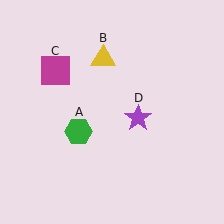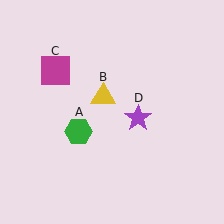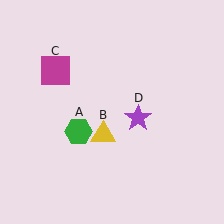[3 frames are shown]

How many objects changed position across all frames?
1 object changed position: yellow triangle (object B).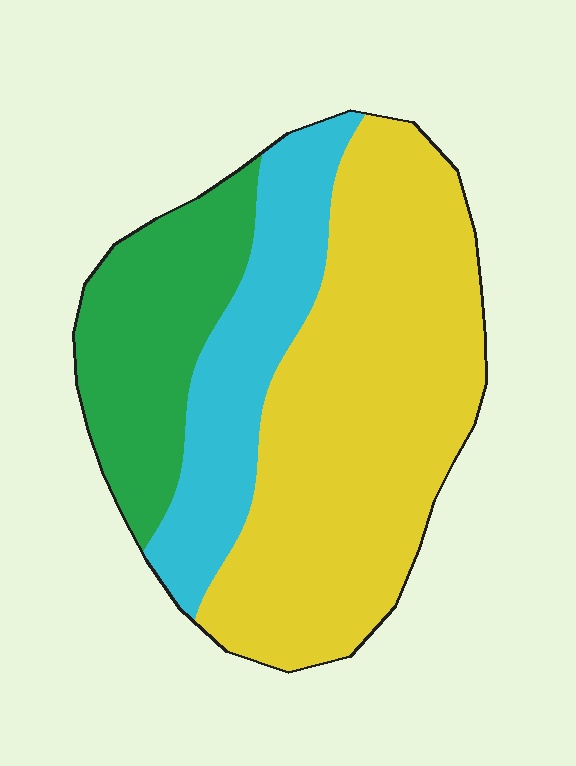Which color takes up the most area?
Yellow, at roughly 55%.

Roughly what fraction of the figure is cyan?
Cyan takes up about one fifth (1/5) of the figure.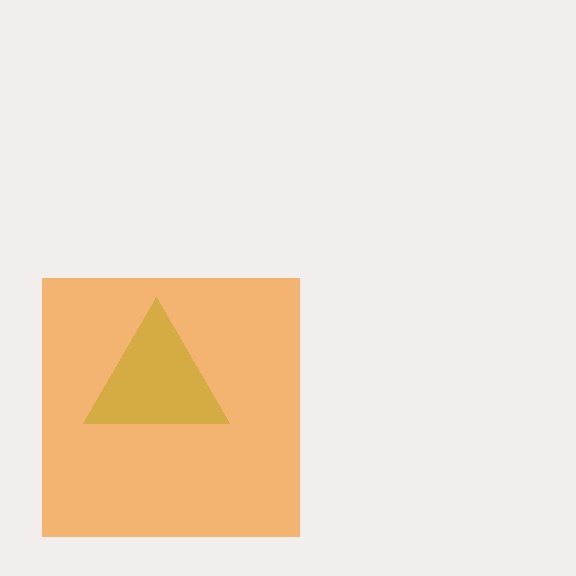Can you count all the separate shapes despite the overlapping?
Yes, there are 2 separate shapes.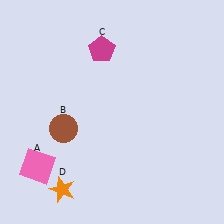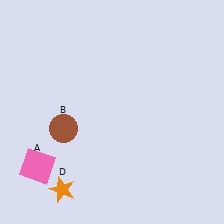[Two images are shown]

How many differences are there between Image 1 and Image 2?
There is 1 difference between the two images.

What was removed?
The magenta pentagon (C) was removed in Image 2.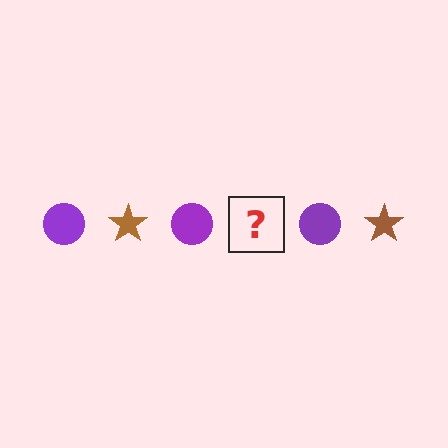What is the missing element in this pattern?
The missing element is a brown star.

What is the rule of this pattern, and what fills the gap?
The rule is that the pattern alternates between purple circle and brown star. The gap should be filled with a brown star.